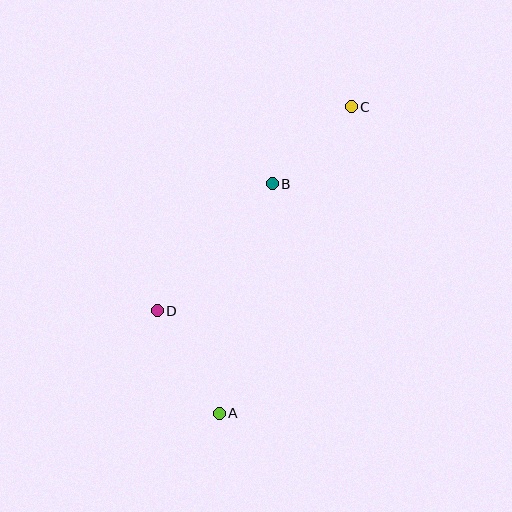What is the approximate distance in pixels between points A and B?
The distance between A and B is approximately 236 pixels.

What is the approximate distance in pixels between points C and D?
The distance between C and D is approximately 281 pixels.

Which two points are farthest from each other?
Points A and C are farthest from each other.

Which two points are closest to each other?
Points B and C are closest to each other.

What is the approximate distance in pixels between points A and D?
The distance between A and D is approximately 120 pixels.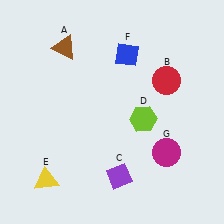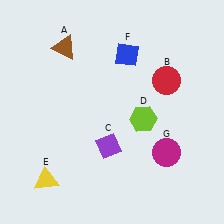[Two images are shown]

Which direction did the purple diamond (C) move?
The purple diamond (C) moved up.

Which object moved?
The purple diamond (C) moved up.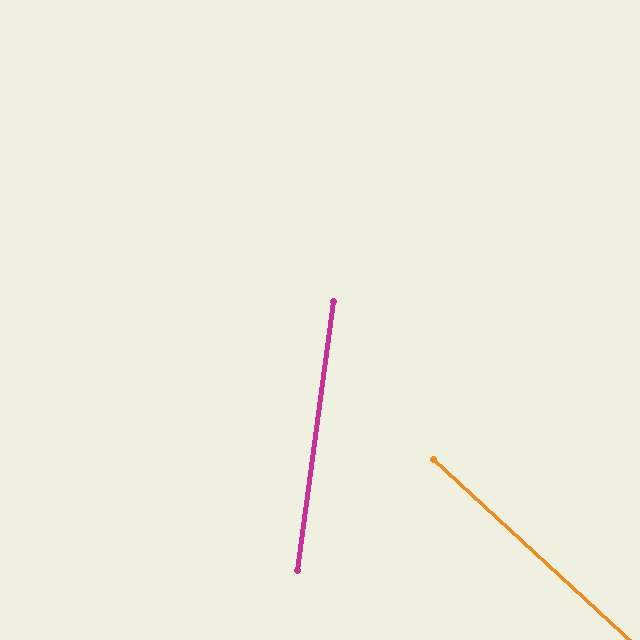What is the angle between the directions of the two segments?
Approximately 55 degrees.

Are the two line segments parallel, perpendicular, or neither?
Neither parallel nor perpendicular — they differ by about 55°.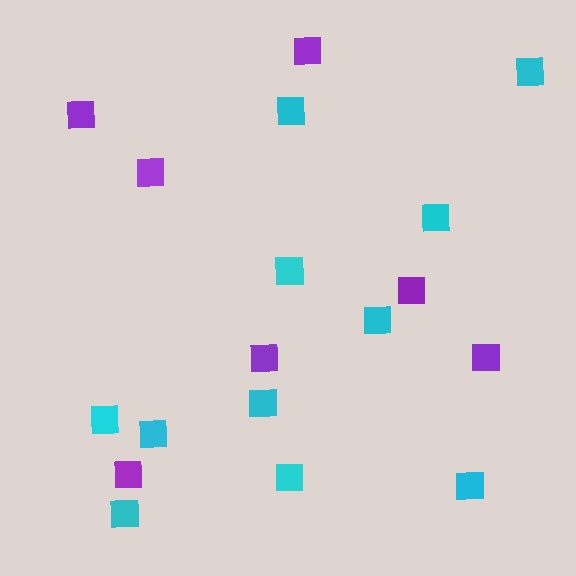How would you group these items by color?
There are 2 groups: one group of cyan squares (11) and one group of purple squares (7).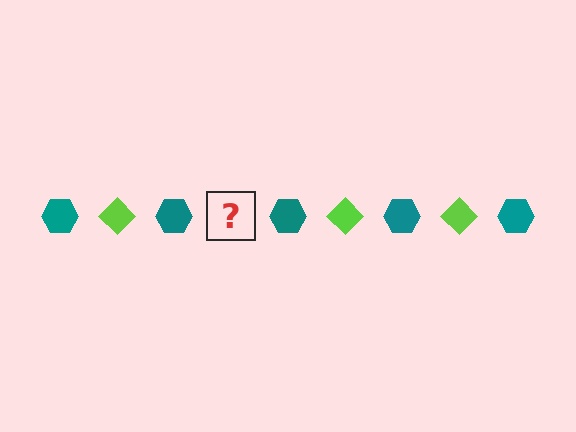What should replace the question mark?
The question mark should be replaced with a lime diamond.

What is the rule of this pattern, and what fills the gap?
The rule is that the pattern alternates between teal hexagon and lime diamond. The gap should be filled with a lime diamond.